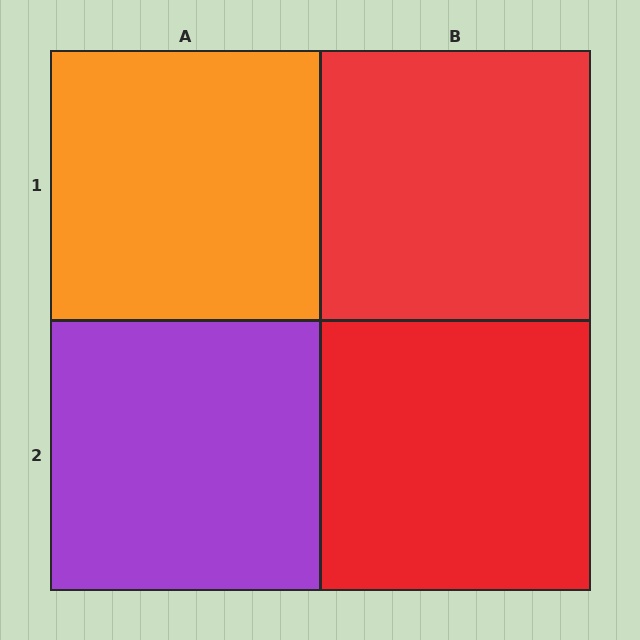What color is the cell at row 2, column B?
Red.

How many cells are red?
2 cells are red.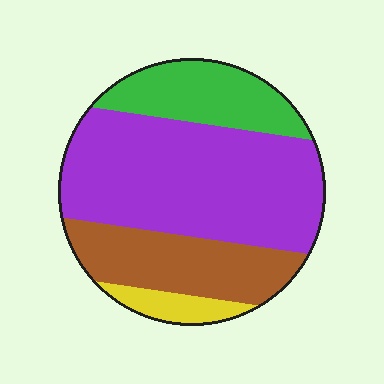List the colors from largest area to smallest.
From largest to smallest: purple, brown, green, yellow.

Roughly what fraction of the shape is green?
Green takes up about one fifth (1/5) of the shape.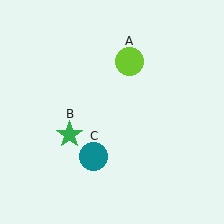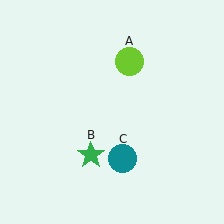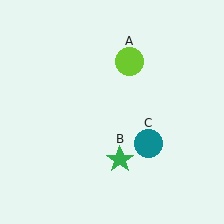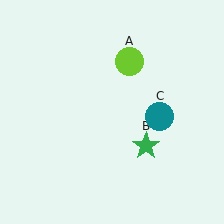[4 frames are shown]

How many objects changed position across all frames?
2 objects changed position: green star (object B), teal circle (object C).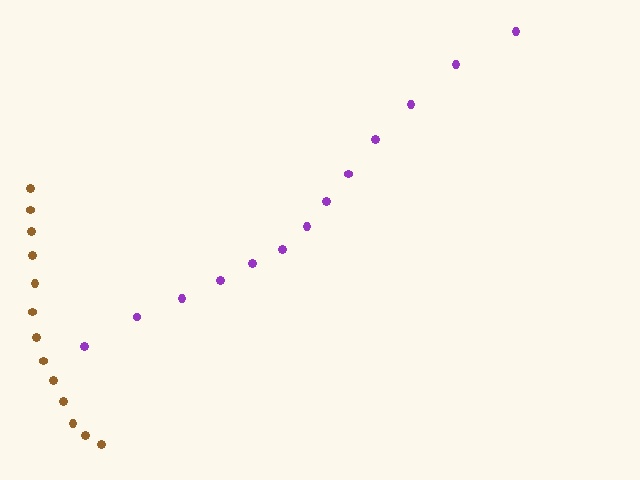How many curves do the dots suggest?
There are 2 distinct paths.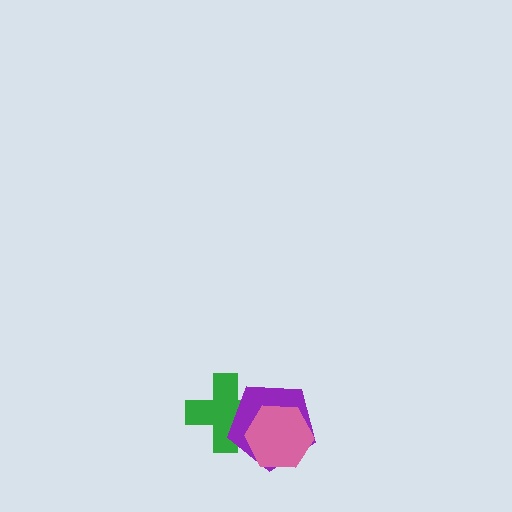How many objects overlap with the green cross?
2 objects overlap with the green cross.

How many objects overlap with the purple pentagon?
2 objects overlap with the purple pentagon.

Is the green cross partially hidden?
Yes, it is partially covered by another shape.